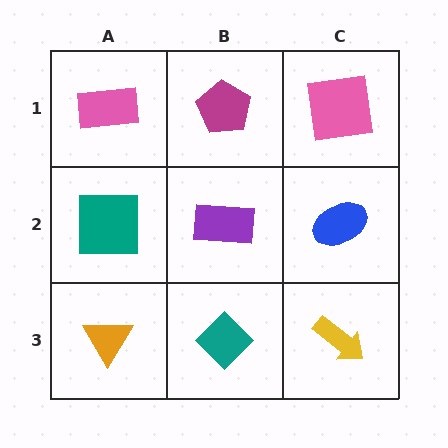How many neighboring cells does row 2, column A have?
3.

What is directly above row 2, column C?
A pink square.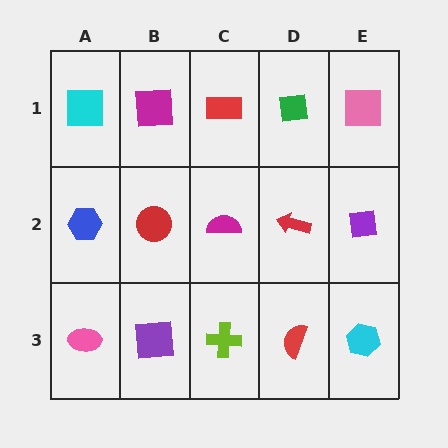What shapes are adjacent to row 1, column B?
A red circle (row 2, column B), a cyan square (row 1, column A), a red rectangle (row 1, column C).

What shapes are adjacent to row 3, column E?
A purple square (row 2, column E), a red semicircle (row 3, column D).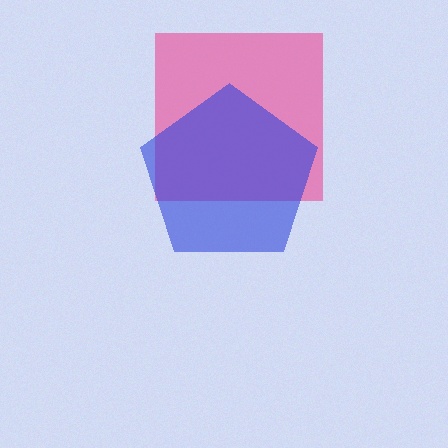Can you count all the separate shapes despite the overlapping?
Yes, there are 2 separate shapes.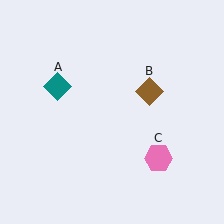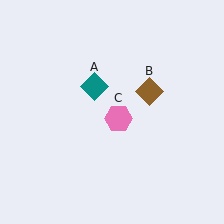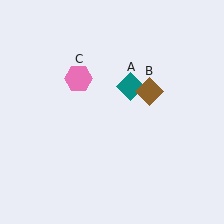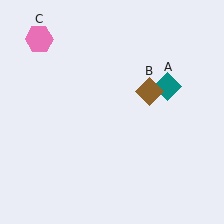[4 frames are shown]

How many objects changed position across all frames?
2 objects changed position: teal diamond (object A), pink hexagon (object C).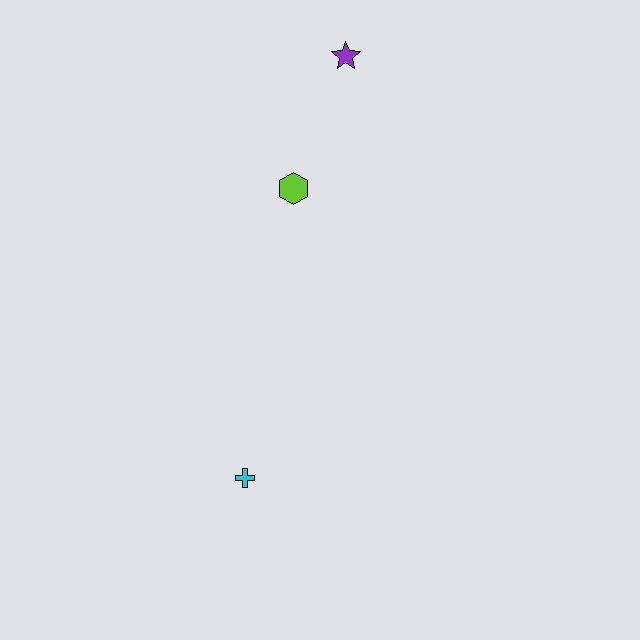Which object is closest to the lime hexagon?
The purple star is closest to the lime hexagon.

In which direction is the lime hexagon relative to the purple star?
The lime hexagon is below the purple star.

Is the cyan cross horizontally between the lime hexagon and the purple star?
No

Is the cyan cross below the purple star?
Yes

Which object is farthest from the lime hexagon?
The cyan cross is farthest from the lime hexagon.